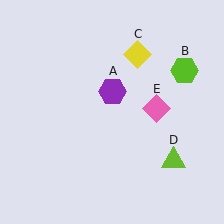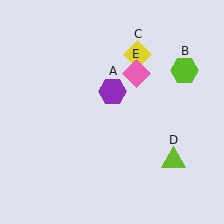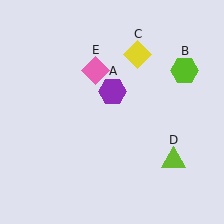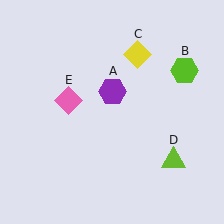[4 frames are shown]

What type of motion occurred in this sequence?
The pink diamond (object E) rotated counterclockwise around the center of the scene.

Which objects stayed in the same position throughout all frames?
Purple hexagon (object A) and lime hexagon (object B) and yellow diamond (object C) and lime triangle (object D) remained stationary.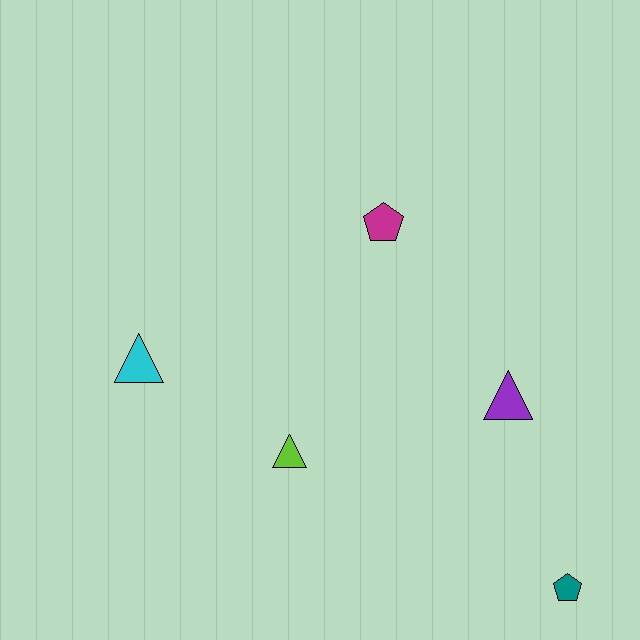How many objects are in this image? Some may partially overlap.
There are 5 objects.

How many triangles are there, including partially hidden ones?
There are 3 triangles.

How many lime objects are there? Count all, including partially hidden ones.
There is 1 lime object.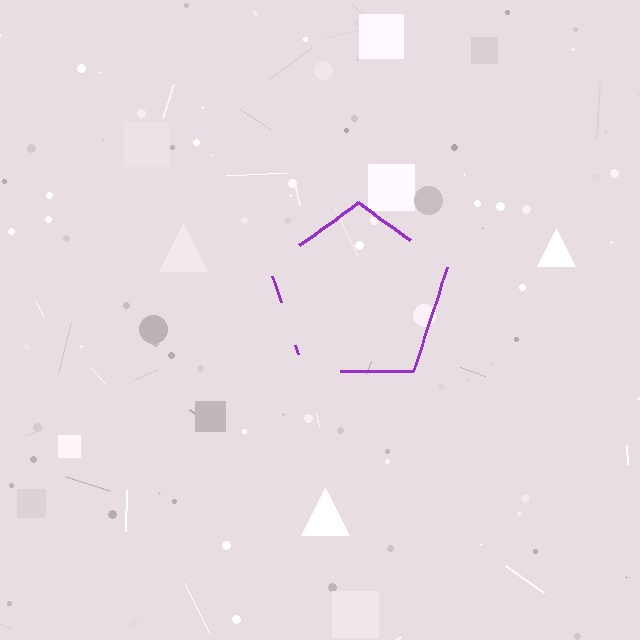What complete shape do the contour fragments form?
The contour fragments form a pentagon.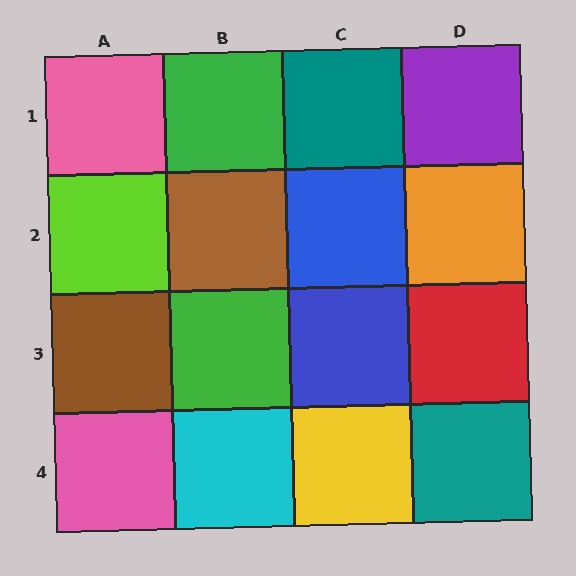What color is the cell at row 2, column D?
Orange.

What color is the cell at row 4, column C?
Yellow.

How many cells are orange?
1 cell is orange.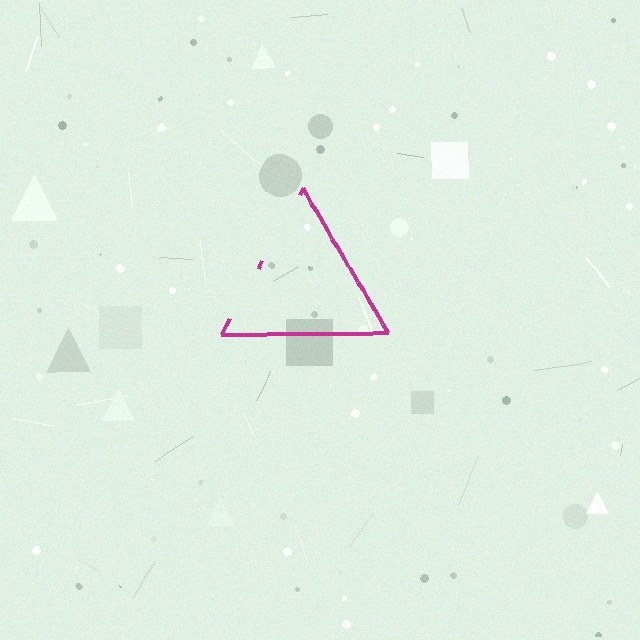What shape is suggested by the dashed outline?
The dashed outline suggests a triangle.